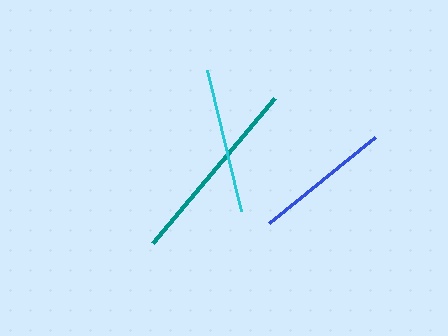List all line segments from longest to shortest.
From longest to shortest: teal, cyan, blue.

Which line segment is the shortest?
The blue line is the shortest at approximately 137 pixels.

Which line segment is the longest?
The teal line is the longest at approximately 189 pixels.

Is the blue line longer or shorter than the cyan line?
The cyan line is longer than the blue line.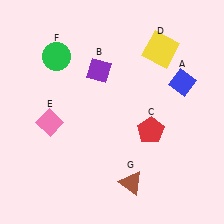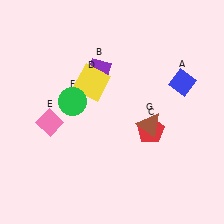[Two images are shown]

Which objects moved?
The objects that moved are: the yellow square (D), the green circle (F), the brown triangle (G).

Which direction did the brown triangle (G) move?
The brown triangle (G) moved up.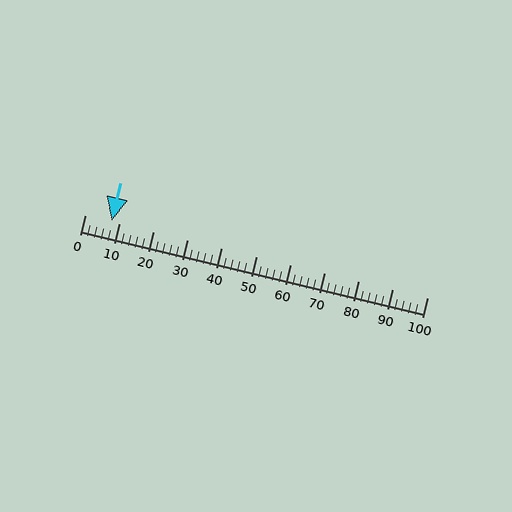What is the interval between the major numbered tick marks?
The major tick marks are spaced 10 units apart.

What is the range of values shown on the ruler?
The ruler shows values from 0 to 100.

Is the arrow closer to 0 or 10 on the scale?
The arrow is closer to 10.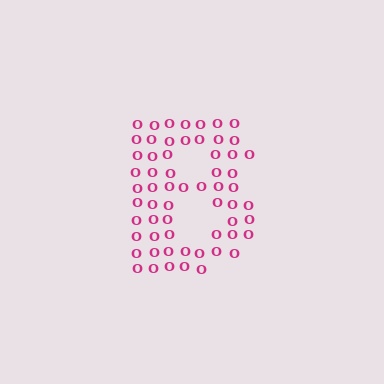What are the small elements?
The small elements are letter O's.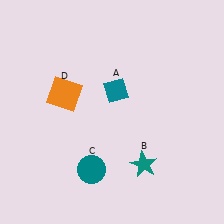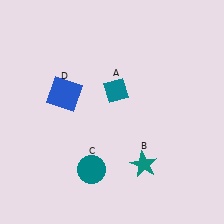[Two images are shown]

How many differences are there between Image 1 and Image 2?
There is 1 difference between the two images.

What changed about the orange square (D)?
In Image 1, D is orange. In Image 2, it changed to blue.